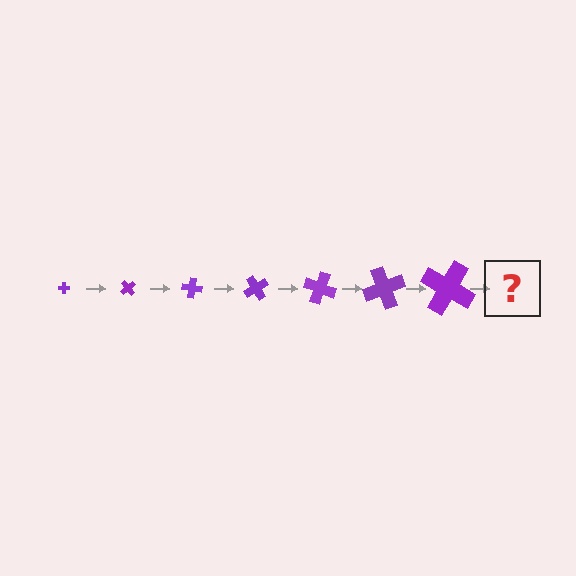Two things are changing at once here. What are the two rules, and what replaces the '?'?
The two rules are that the cross grows larger each step and it rotates 50 degrees each step. The '?' should be a cross, larger than the previous one and rotated 350 degrees from the start.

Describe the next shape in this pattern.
It should be a cross, larger than the previous one and rotated 350 degrees from the start.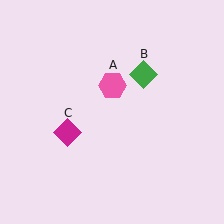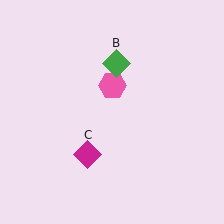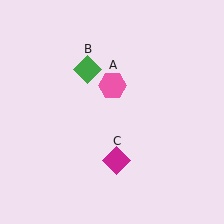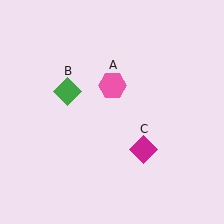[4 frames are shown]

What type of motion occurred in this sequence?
The green diamond (object B), magenta diamond (object C) rotated counterclockwise around the center of the scene.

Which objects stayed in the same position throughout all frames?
Pink hexagon (object A) remained stationary.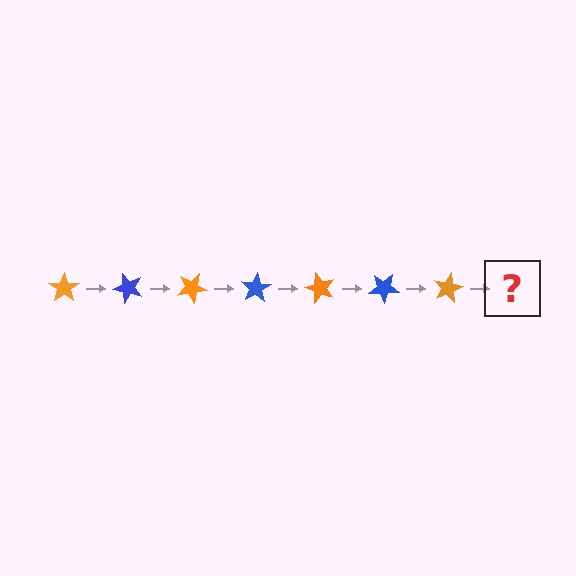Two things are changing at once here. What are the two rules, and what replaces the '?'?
The two rules are that it rotates 50 degrees each step and the color cycles through orange and blue. The '?' should be a blue star, rotated 350 degrees from the start.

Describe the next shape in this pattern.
It should be a blue star, rotated 350 degrees from the start.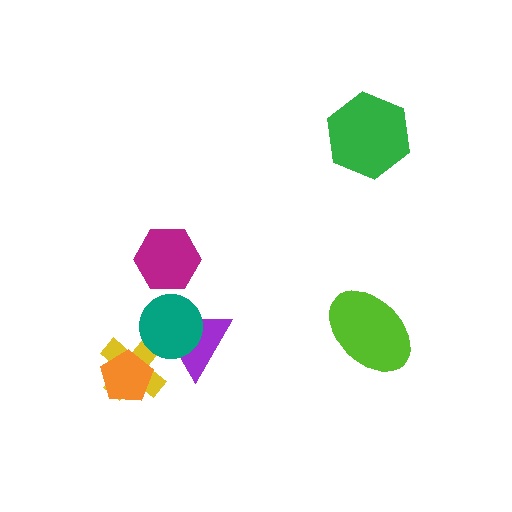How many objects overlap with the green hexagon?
0 objects overlap with the green hexagon.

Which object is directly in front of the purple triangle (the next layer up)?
The yellow cross is directly in front of the purple triangle.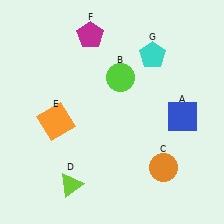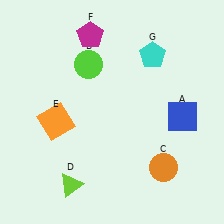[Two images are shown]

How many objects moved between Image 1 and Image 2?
1 object moved between the two images.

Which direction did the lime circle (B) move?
The lime circle (B) moved left.